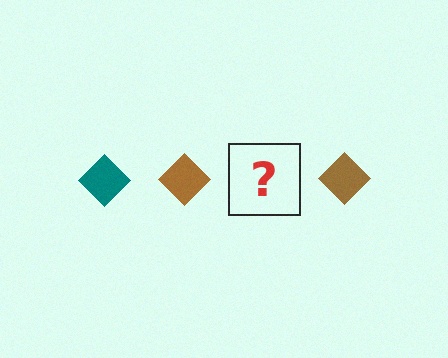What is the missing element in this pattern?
The missing element is a teal diamond.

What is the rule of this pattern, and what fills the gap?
The rule is that the pattern cycles through teal, brown diamonds. The gap should be filled with a teal diamond.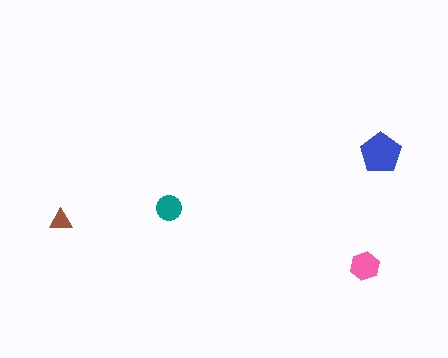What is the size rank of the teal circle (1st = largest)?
3rd.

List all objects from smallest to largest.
The brown triangle, the teal circle, the pink hexagon, the blue pentagon.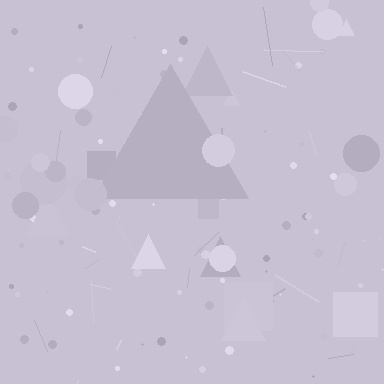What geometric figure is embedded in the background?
A triangle is embedded in the background.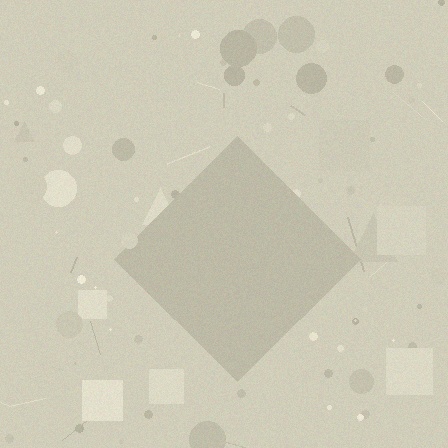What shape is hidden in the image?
A diamond is hidden in the image.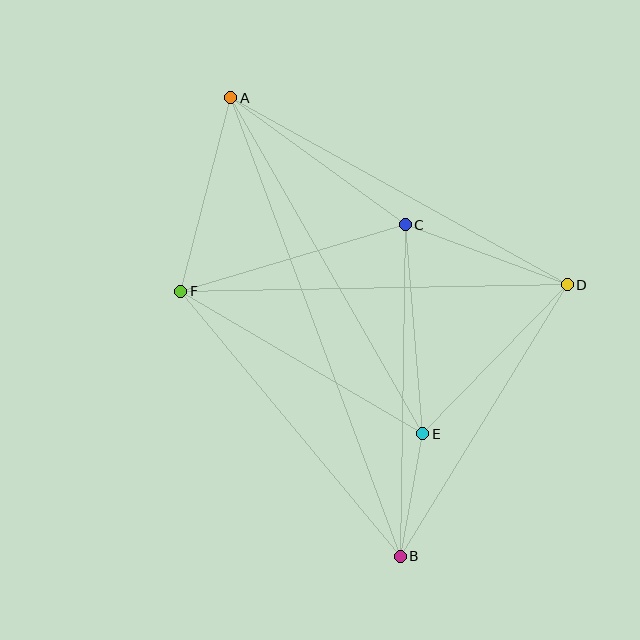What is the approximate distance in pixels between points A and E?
The distance between A and E is approximately 387 pixels.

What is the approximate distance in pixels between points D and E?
The distance between D and E is approximately 208 pixels.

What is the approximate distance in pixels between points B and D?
The distance between B and D is approximately 319 pixels.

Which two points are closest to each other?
Points B and E are closest to each other.